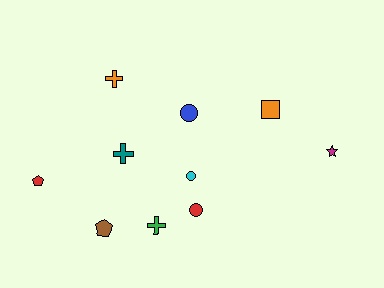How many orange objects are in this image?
There are 2 orange objects.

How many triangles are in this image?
There are no triangles.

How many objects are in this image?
There are 10 objects.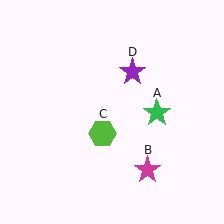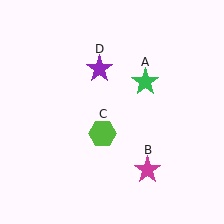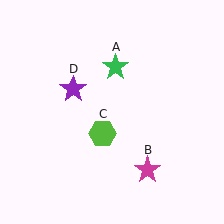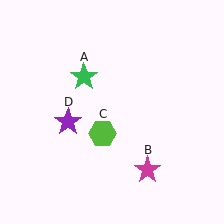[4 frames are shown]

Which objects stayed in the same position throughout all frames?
Magenta star (object B) and lime hexagon (object C) remained stationary.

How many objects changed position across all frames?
2 objects changed position: green star (object A), purple star (object D).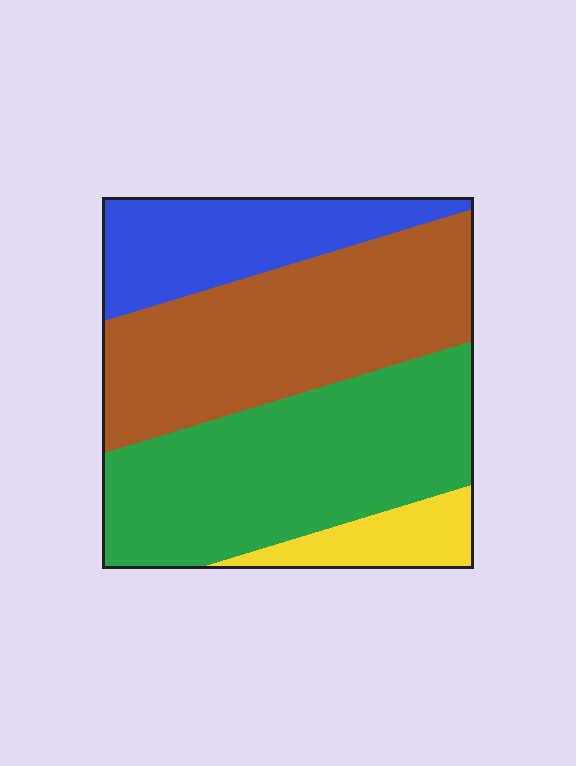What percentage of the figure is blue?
Blue covers around 20% of the figure.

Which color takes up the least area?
Yellow, at roughly 10%.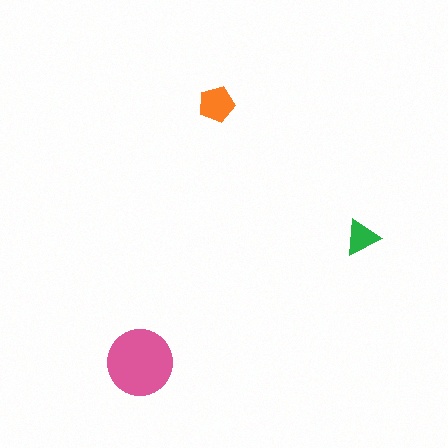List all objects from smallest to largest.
The green triangle, the orange pentagon, the pink circle.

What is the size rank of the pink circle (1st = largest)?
1st.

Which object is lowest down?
The pink circle is bottommost.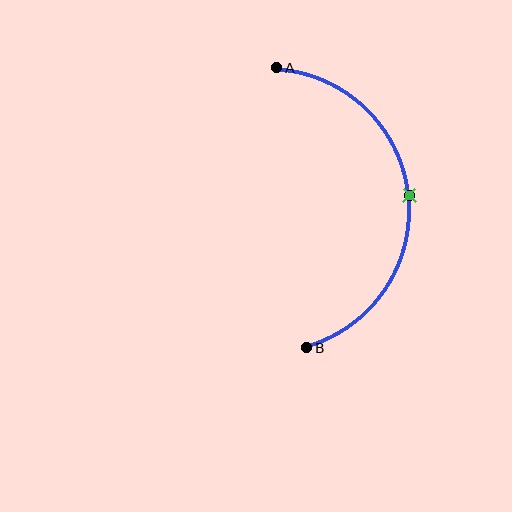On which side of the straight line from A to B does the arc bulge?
The arc bulges to the right of the straight line connecting A and B.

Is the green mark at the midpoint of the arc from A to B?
Yes. The green mark lies on the arc at equal arc-length from both A and B — it is the arc midpoint.